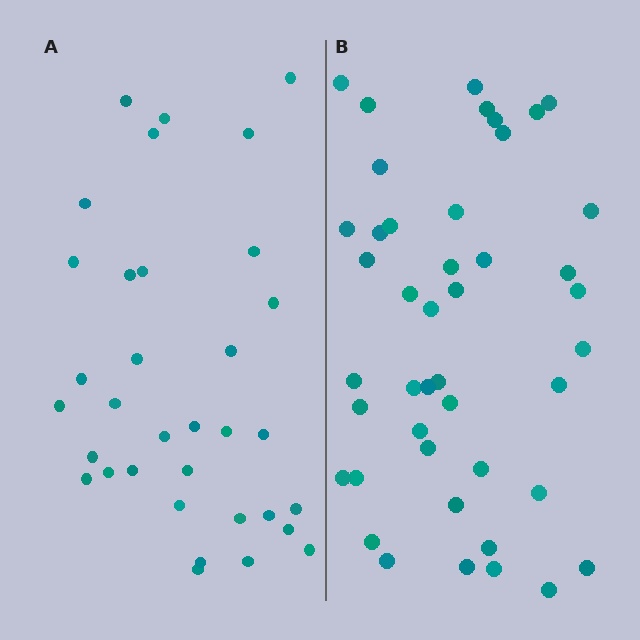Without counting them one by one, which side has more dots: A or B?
Region B (the right region) has more dots.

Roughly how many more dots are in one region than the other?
Region B has roughly 10 or so more dots than region A.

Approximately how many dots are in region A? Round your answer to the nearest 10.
About 30 dots. (The exact count is 34, which rounds to 30.)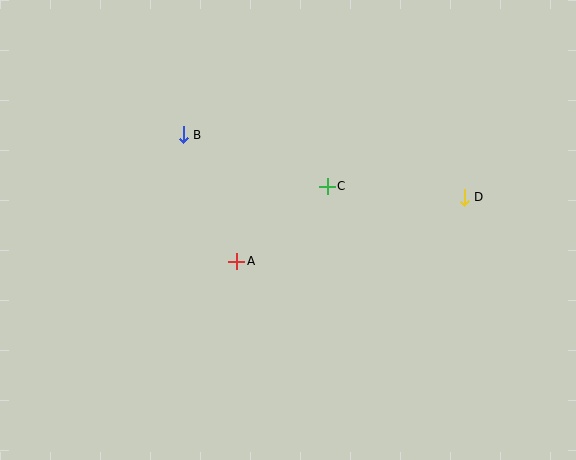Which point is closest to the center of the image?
Point C at (327, 186) is closest to the center.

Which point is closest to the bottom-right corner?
Point D is closest to the bottom-right corner.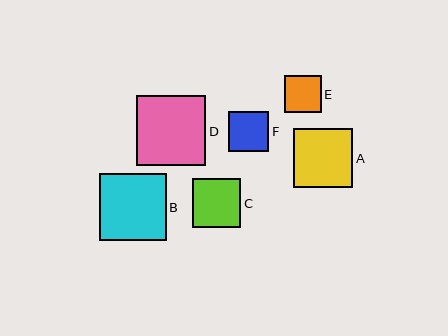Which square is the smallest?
Square E is the smallest with a size of approximately 37 pixels.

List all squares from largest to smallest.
From largest to smallest: D, B, A, C, F, E.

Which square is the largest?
Square D is the largest with a size of approximately 70 pixels.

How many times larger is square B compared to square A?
Square B is approximately 1.1 times the size of square A.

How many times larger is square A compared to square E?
Square A is approximately 1.6 times the size of square E.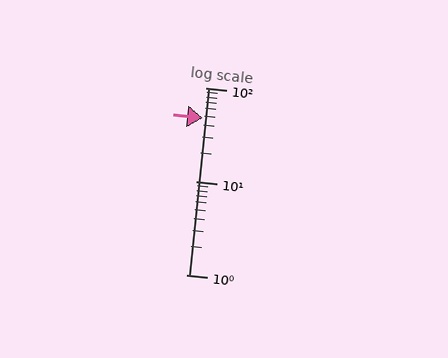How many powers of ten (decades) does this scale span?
The scale spans 2 decades, from 1 to 100.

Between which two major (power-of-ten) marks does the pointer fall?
The pointer is between 10 and 100.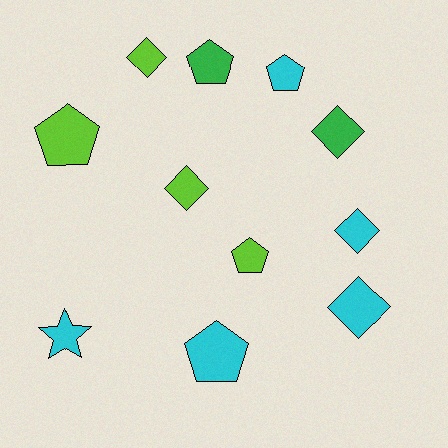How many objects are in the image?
There are 11 objects.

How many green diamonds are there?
There is 1 green diamond.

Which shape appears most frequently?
Diamond, with 5 objects.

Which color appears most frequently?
Cyan, with 5 objects.